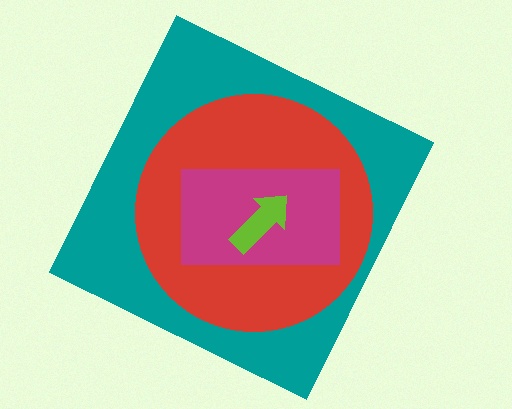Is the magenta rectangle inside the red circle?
Yes.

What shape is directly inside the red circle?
The magenta rectangle.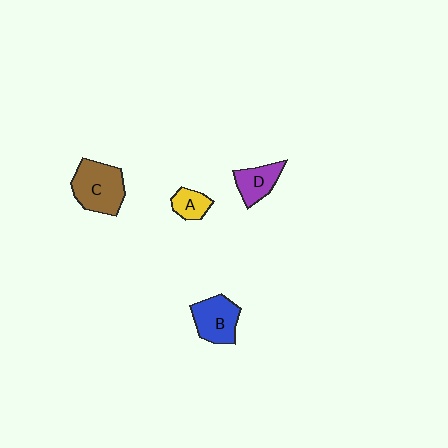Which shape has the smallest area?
Shape A (yellow).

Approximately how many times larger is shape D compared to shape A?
Approximately 1.4 times.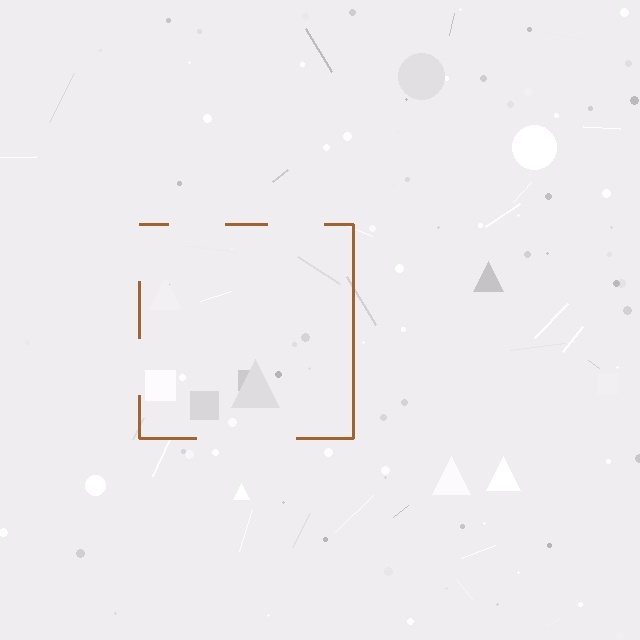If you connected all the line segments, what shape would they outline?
They would outline a square.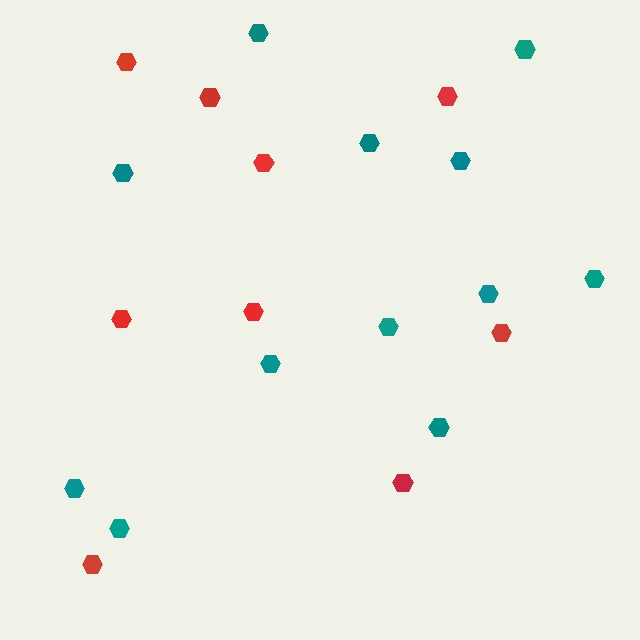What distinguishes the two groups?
There are 2 groups: one group of red hexagons (9) and one group of teal hexagons (12).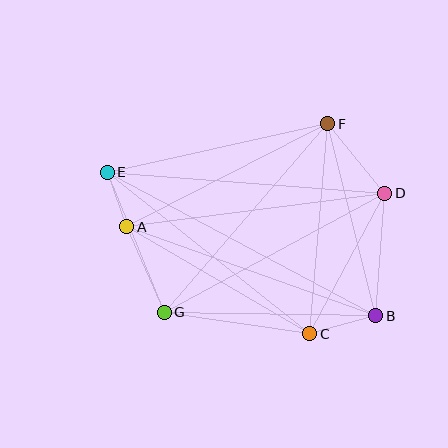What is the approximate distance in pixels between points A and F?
The distance between A and F is approximately 226 pixels.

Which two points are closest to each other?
Points A and E are closest to each other.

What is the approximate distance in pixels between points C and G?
The distance between C and G is approximately 147 pixels.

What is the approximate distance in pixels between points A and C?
The distance between A and C is approximately 212 pixels.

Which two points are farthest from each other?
Points B and E are farthest from each other.